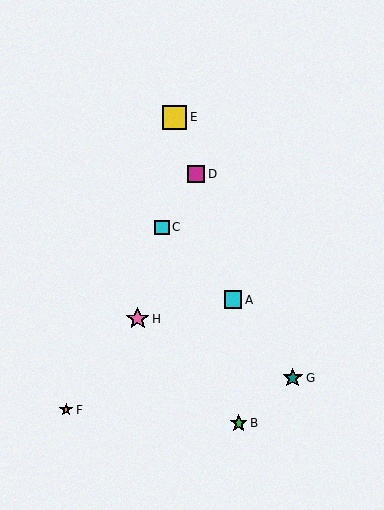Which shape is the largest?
The yellow square (labeled E) is the largest.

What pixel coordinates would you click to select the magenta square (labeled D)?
Click at (196, 174) to select the magenta square D.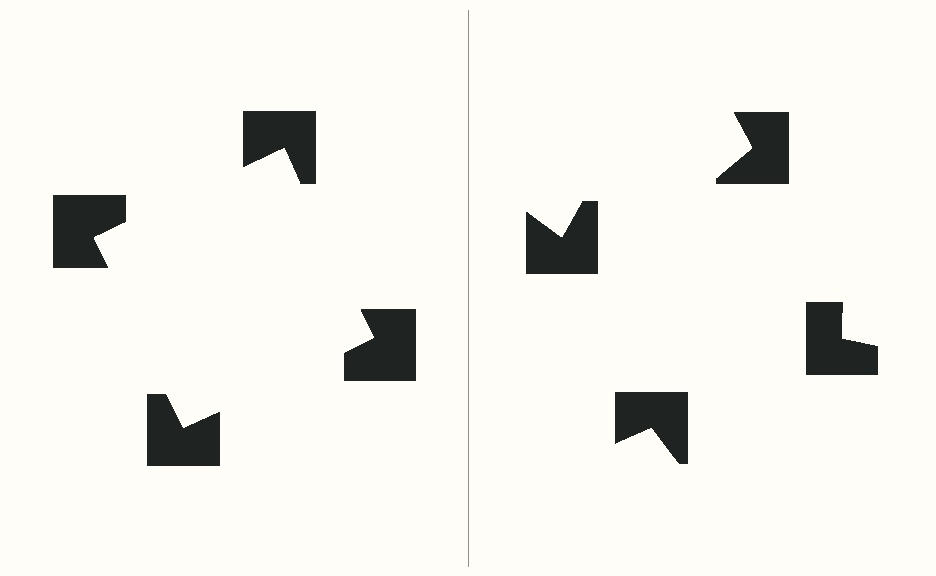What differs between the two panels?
The notched squares are positioned identically on both sides; only the wedge orientations differ. On the left they align to a square; on the right they are misaligned.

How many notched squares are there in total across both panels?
8 — 4 on each side.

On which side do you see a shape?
An illusory square appears on the left side. On the right side the wedge cuts are rotated, so no coherent shape forms.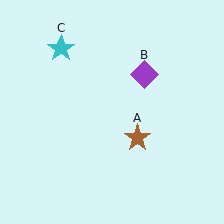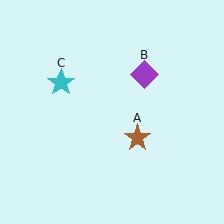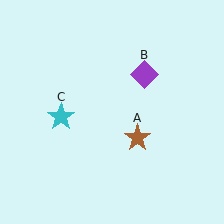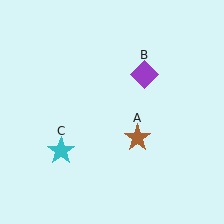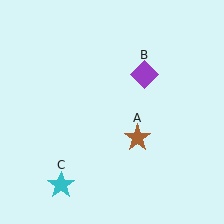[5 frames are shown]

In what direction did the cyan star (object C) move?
The cyan star (object C) moved down.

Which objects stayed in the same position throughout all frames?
Brown star (object A) and purple diamond (object B) remained stationary.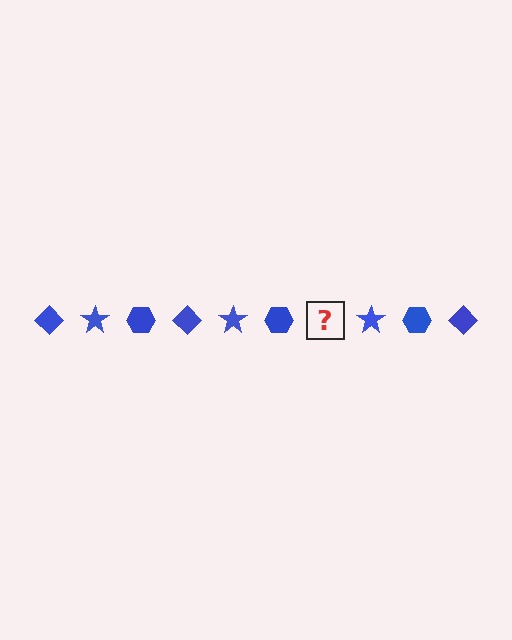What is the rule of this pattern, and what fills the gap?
The rule is that the pattern cycles through diamond, star, hexagon shapes in blue. The gap should be filled with a blue diamond.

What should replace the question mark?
The question mark should be replaced with a blue diamond.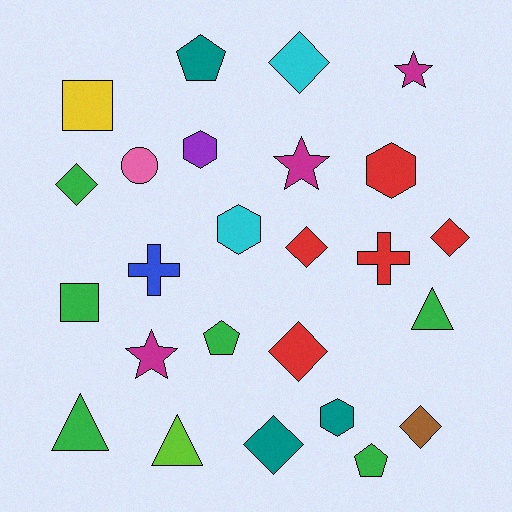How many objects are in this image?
There are 25 objects.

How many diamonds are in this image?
There are 7 diamonds.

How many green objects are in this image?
There are 6 green objects.